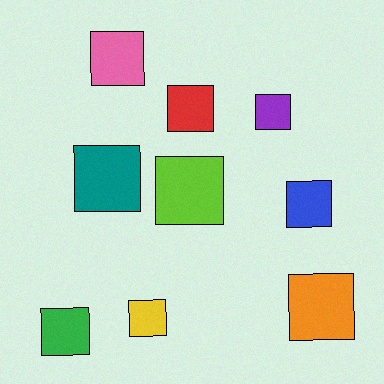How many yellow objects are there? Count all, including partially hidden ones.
There is 1 yellow object.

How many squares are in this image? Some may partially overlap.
There are 9 squares.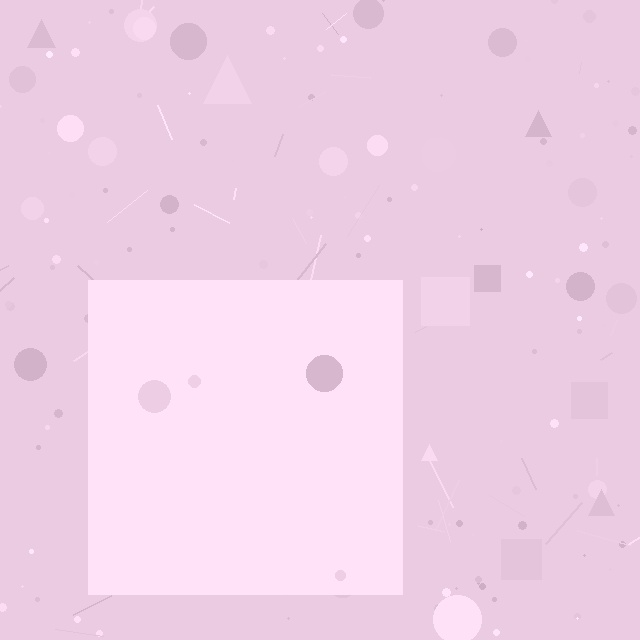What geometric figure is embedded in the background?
A square is embedded in the background.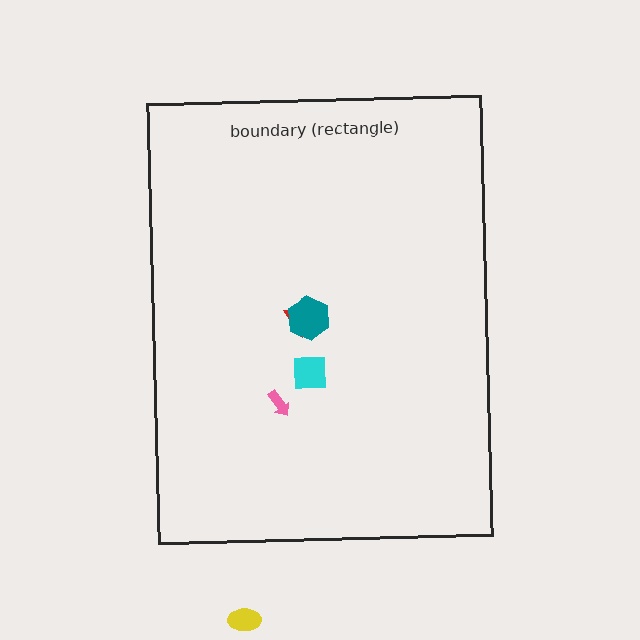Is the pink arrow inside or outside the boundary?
Inside.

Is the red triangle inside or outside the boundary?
Inside.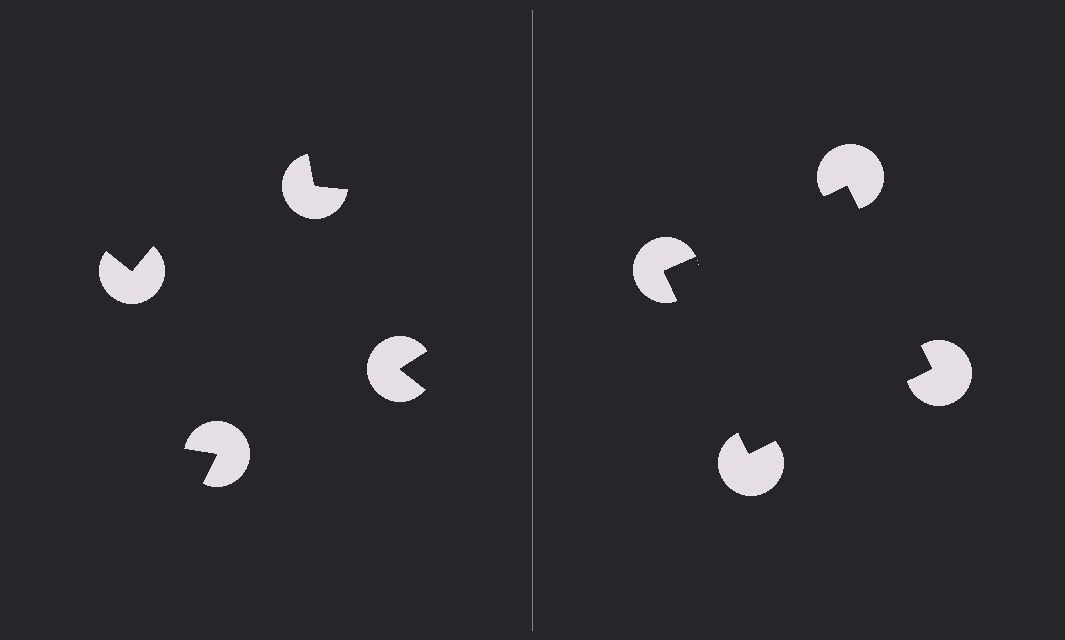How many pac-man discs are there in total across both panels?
8 — 4 on each side.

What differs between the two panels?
The pac-man discs are positioned identically on both sides; only the wedge orientations differ. On the right they align to a square; on the left they are misaligned.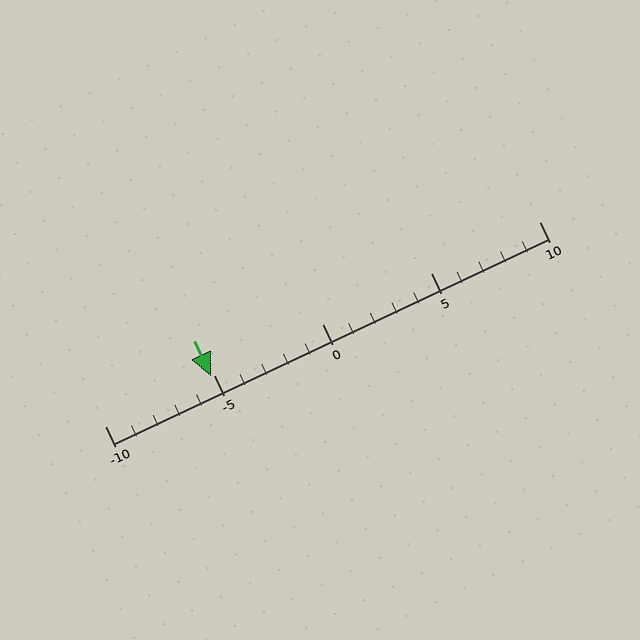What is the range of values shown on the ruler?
The ruler shows values from -10 to 10.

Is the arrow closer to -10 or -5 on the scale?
The arrow is closer to -5.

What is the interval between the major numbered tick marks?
The major tick marks are spaced 5 units apart.